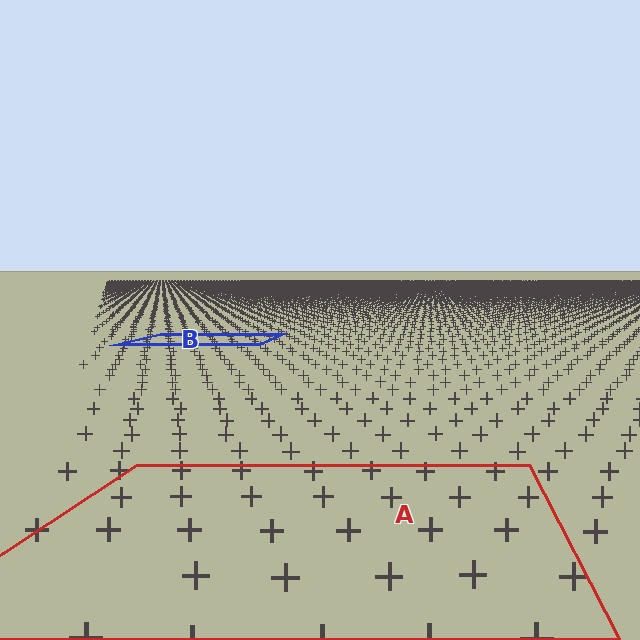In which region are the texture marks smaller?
The texture marks are smaller in region B, because it is farther away.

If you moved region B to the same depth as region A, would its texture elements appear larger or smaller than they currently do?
They would appear larger. At a closer depth, the same texture elements are projected at a bigger on-screen size.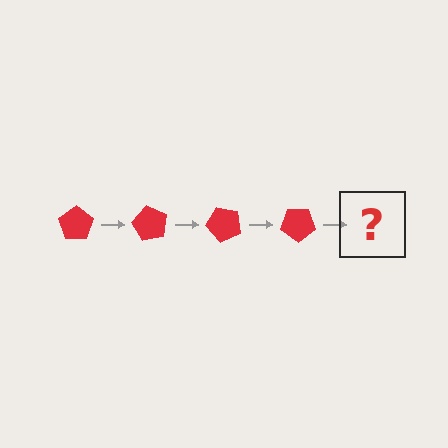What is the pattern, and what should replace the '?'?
The pattern is that the pentagon rotates 60 degrees each step. The '?' should be a red pentagon rotated 240 degrees.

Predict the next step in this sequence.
The next step is a red pentagon rotated 240 degrees.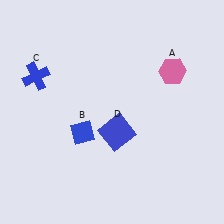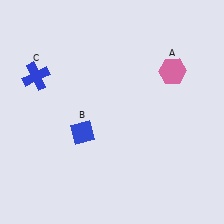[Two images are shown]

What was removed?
The blue square (D) was removed in Image 2.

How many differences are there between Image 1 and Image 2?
There is 1 difference between the two images.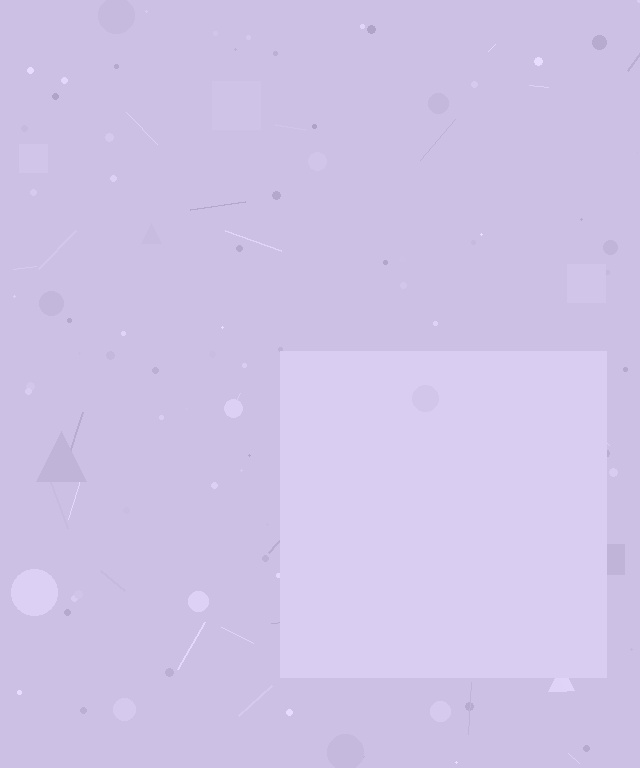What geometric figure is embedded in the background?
A square is embedded in the background.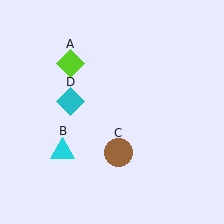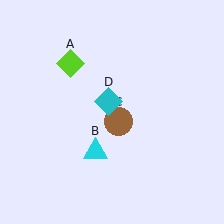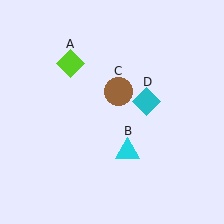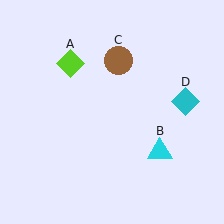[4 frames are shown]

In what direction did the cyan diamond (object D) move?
The cyan diamond (object D) moved right.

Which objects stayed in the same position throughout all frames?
Lime diamond (object A) remained stationary.